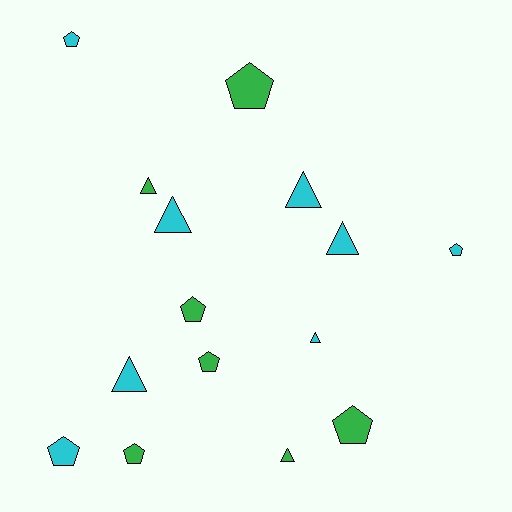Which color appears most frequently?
Cyan, with 8 objects.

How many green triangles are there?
There are 2 green triangles.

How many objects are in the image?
There are 15 objects.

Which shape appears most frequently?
Pentagon, with 8 objects.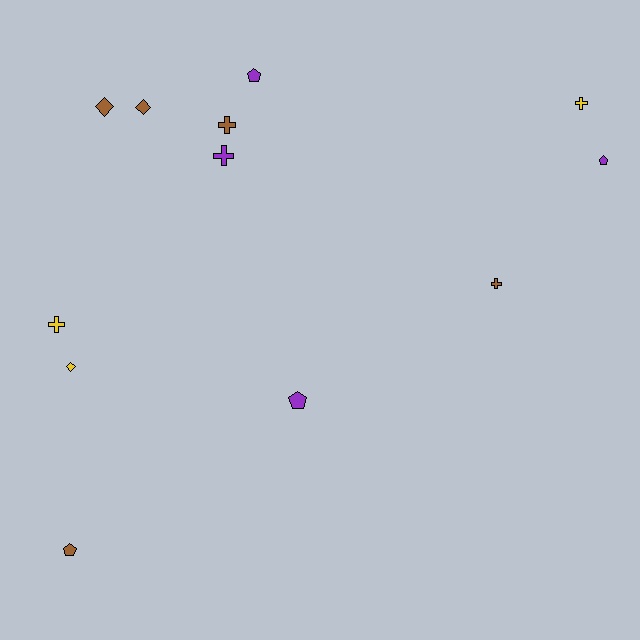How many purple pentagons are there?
There are 3 purple pentagons.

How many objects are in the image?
There are 12 objects.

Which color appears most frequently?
Brown, with 5 objects.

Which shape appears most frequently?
Cross, with 5 objects.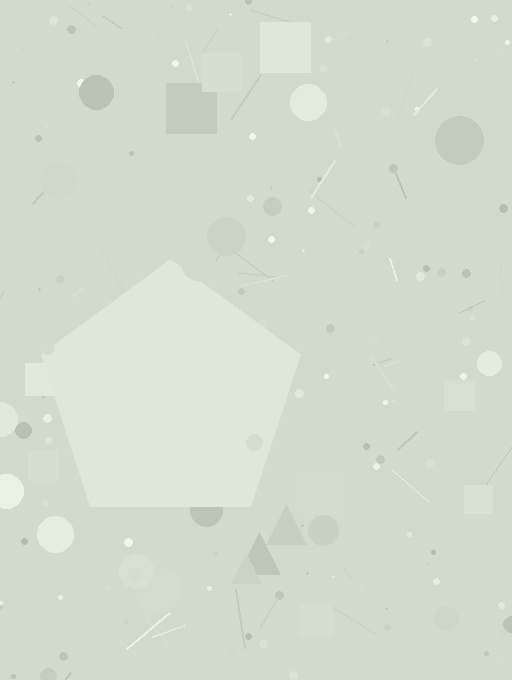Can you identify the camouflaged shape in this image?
The camouflaged shape is a pentagon.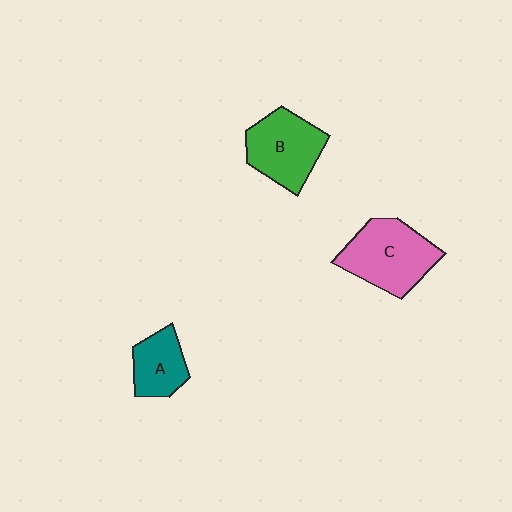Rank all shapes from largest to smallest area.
From largest to smallest: C (pink), B (green), A (teal).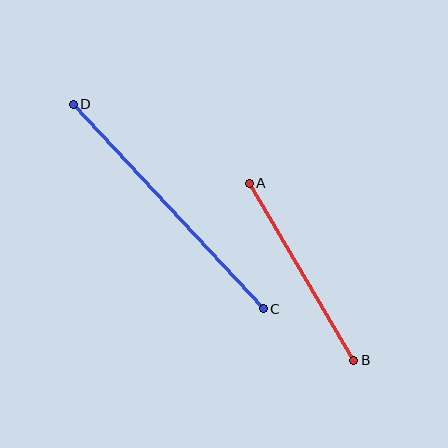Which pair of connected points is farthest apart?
Points C and D are farthest apart.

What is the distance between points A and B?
The distance is approximately 205 pixels.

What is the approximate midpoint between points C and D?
The midpoint is at approximately (168, 207) pixels.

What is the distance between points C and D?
The distance is approximately 279 pixels.